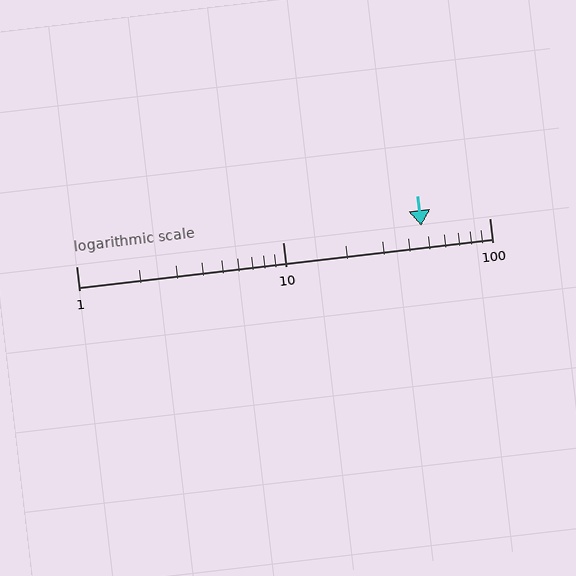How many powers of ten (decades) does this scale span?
The scale spans 2 decades, from 1 to 100.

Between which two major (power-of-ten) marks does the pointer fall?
The pointer is between 10 and 100.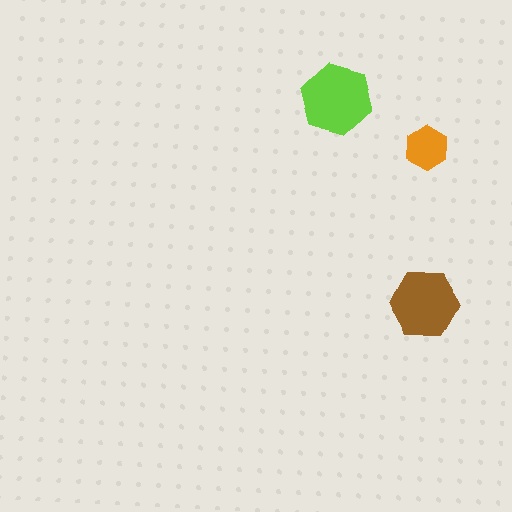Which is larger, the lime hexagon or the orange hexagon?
The lime one.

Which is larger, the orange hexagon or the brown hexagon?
The brown one.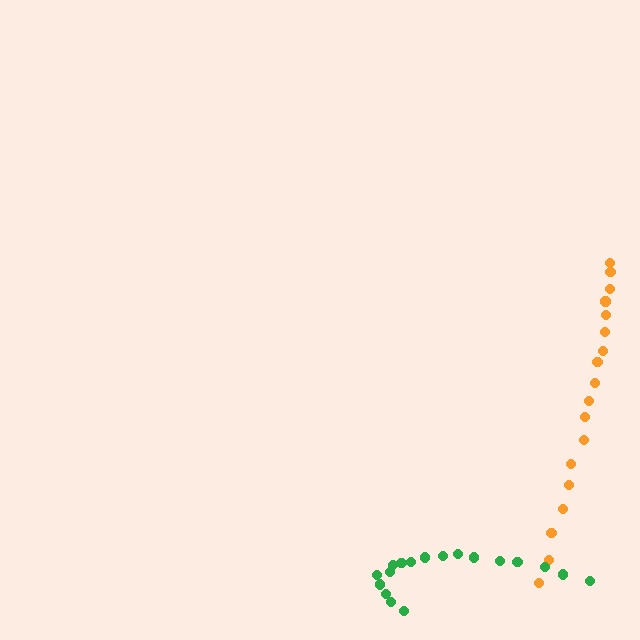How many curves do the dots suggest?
There are 2 distinct paths.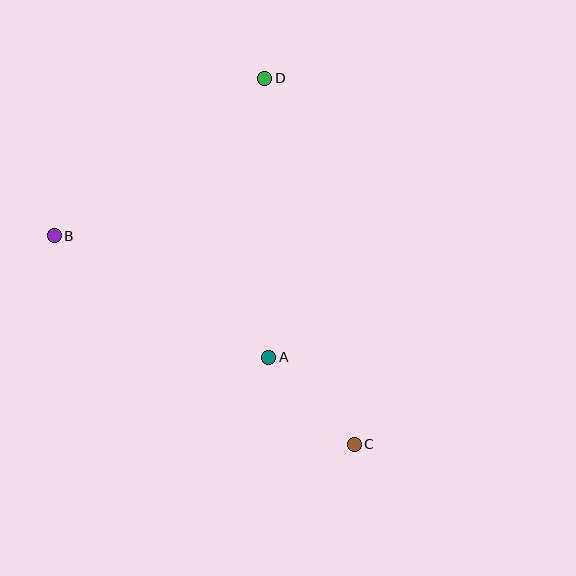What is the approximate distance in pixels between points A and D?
The distance between A and D is approximately 279 pixels.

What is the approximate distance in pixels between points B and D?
The distance between B and D is approximately 263 pixels.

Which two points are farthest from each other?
Points C and D are farthest from each other.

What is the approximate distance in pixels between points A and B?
The distance between A and B is approximately 247 pixels.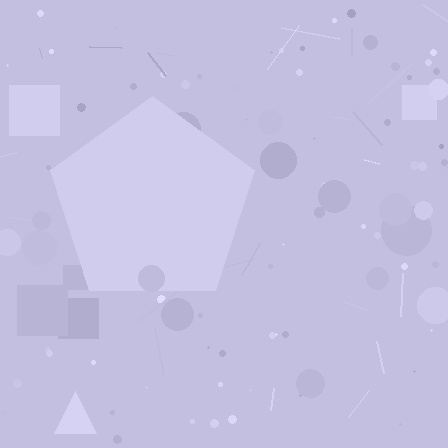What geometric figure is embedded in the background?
A pentagon is embedded in the background.